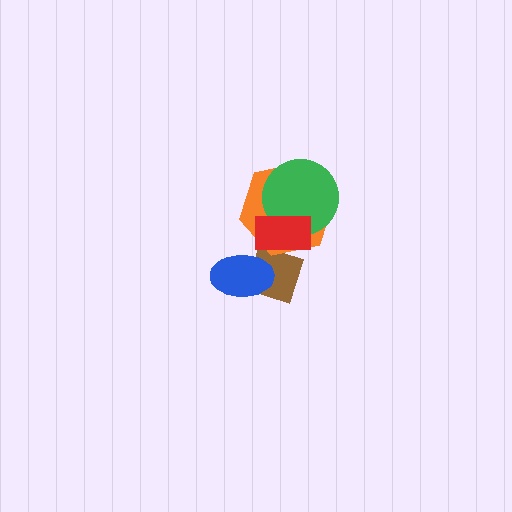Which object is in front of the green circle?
The red rectangle is in front of the green circle.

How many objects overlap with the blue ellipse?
1 object overlaps with the blue ellipse.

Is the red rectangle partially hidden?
No, no other shape covers it.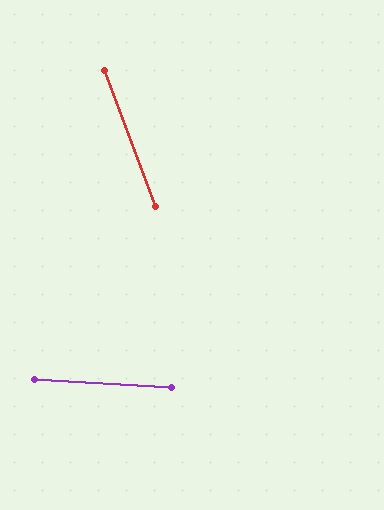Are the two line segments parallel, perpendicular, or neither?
Neither parallel nor perpendicular — they differ by about 66°.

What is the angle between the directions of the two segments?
Approximately 66 degrees.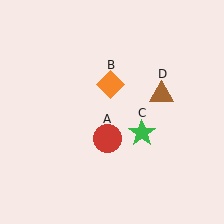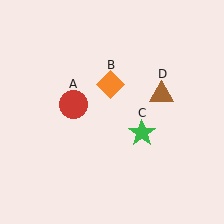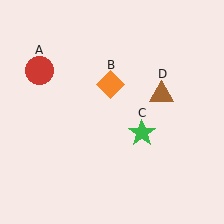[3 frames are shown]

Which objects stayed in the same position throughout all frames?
Orange diamond (object B) and green star (object C) and brown triangle (object D) remained stationary.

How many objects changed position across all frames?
1 object changed position: red circle (object A).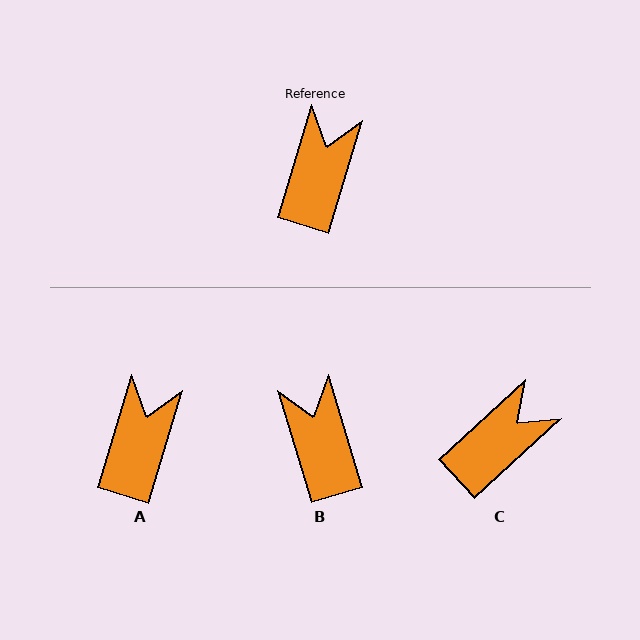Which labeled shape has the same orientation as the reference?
A.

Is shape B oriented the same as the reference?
No, it is off by about 34 degrees.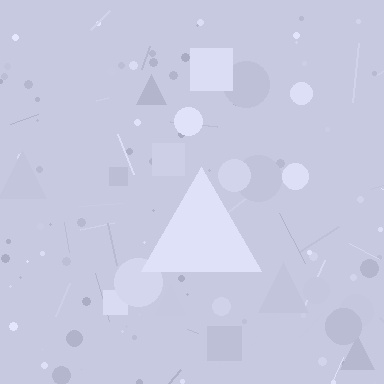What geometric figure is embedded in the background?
A triangle is embedded in the background.